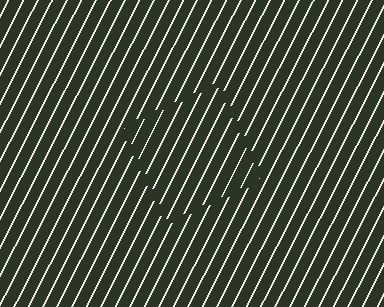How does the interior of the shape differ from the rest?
The interior of the shape contains the same grating, shifted by half a period — the contour is defined by the phase discontinuity where line-ends from the inner and outer gratings abut.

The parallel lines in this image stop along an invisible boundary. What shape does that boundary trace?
An illusory square. The interior of the shape contains the same grating, shifted by half a period — the contour is defined by the phase discontinuity where line-ends from the inner and outer gratings abut.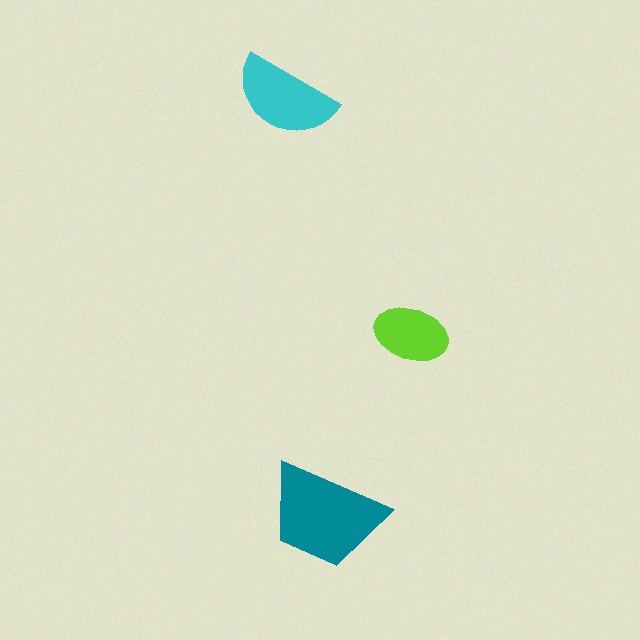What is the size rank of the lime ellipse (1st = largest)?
3rd.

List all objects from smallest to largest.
The lime ellipse, the cyan semicircle, the teal trapezoid.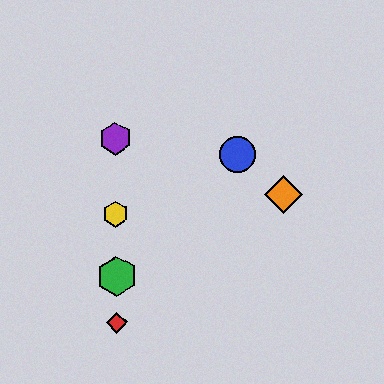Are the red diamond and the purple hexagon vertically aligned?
Yes, both are at x≈117.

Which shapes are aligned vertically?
The red diamond, the green hexagon, the yellow hexagon, the purple hexagon are aligned vertically.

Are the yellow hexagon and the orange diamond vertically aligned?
No, the yellow hexagon is at x≈116 and the orange diamond is at x≈284.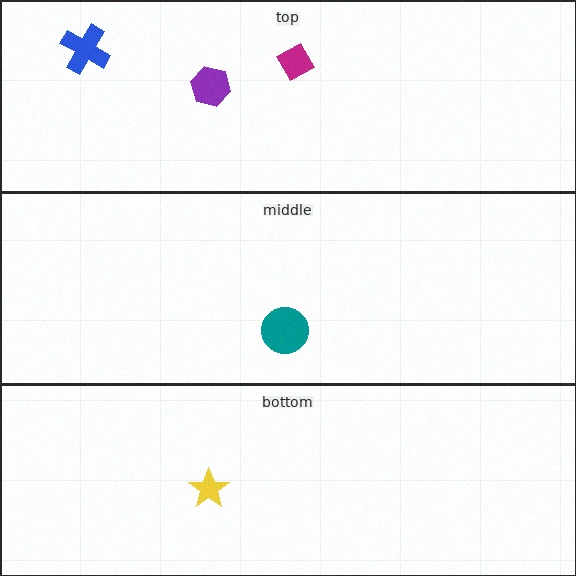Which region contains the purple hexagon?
The top region.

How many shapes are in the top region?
3.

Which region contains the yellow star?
The bottom region.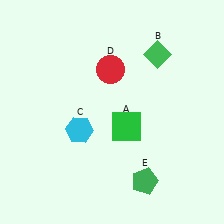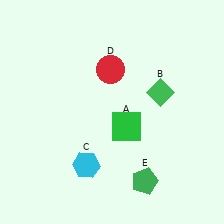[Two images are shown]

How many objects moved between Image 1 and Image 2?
2 objects moved between the two images.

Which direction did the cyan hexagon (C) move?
The cyan hexagon (C) moved down.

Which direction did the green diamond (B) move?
The green diamond (B) moved down.